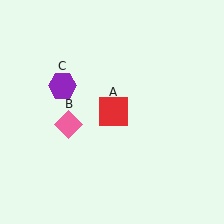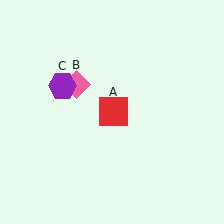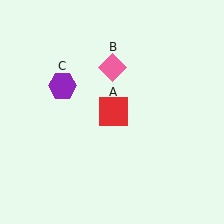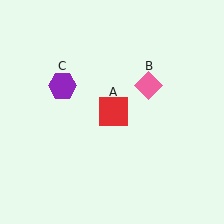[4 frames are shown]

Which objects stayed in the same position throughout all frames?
Red square (object A) and purple hexagon (object C) remained stationary.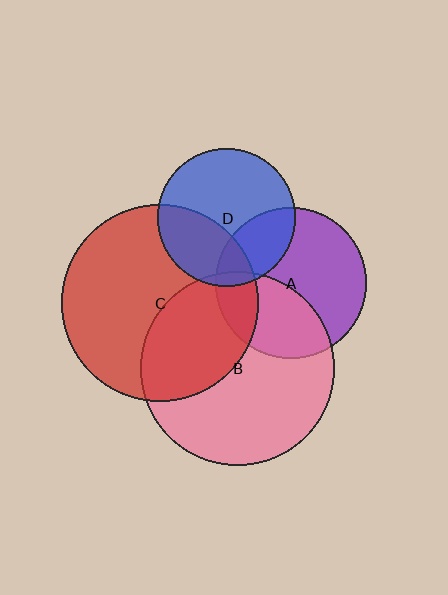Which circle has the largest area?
Circle C (red).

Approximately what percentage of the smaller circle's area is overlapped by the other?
Approximately 5%.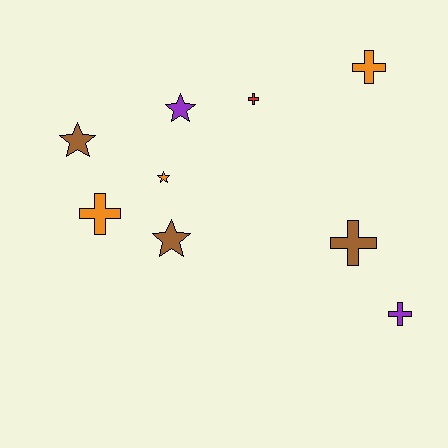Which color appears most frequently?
Orange, with 3 objects.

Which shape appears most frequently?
Cross, with 5 objects.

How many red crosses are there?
There is 1 red cross.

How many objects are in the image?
There are 9 objects.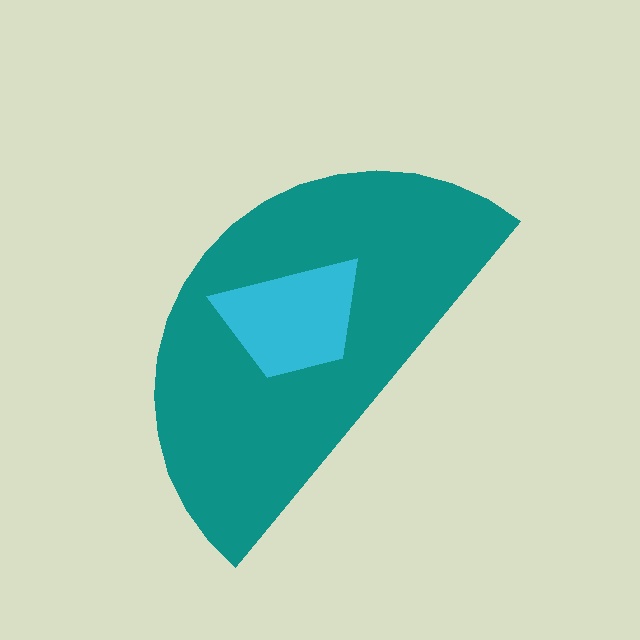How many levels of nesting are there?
2.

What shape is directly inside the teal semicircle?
The cyan trapezoid.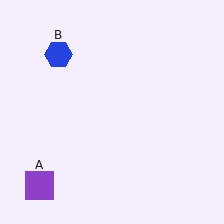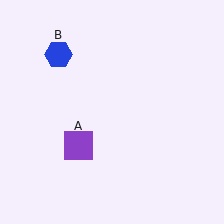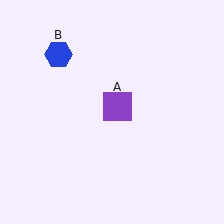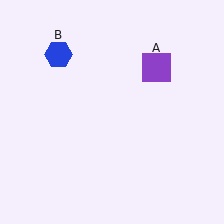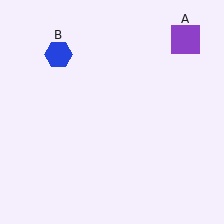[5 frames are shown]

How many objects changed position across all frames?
1 object changed position: purple square (object A).